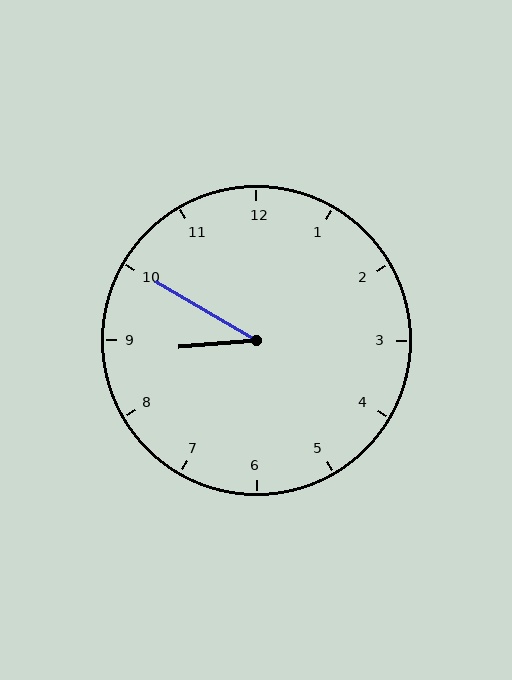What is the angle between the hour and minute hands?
Approximately 35 degrees.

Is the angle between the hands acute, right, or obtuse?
It is acute.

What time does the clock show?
8:50.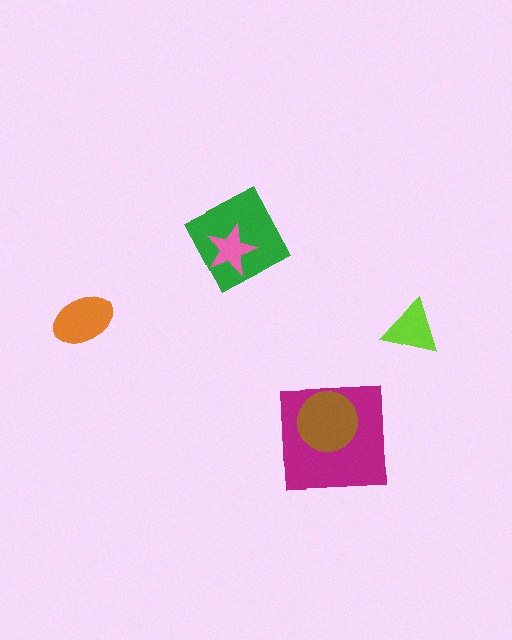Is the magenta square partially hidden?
Yes, it is partially covered by another shape.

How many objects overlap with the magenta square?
1 object overlaps with the magenta square.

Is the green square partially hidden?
Yes, it is partially covered by another shape.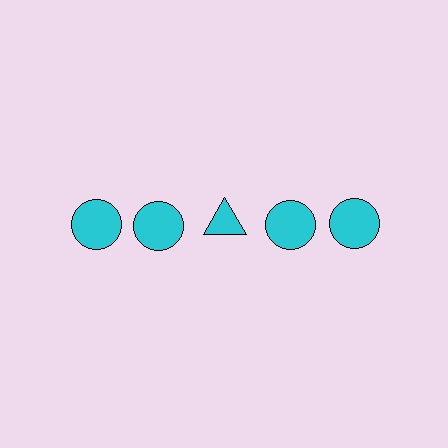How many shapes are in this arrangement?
There are 5 shapes arranged in a grid pattern.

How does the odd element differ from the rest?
It has a different shape: triangle instead of circle.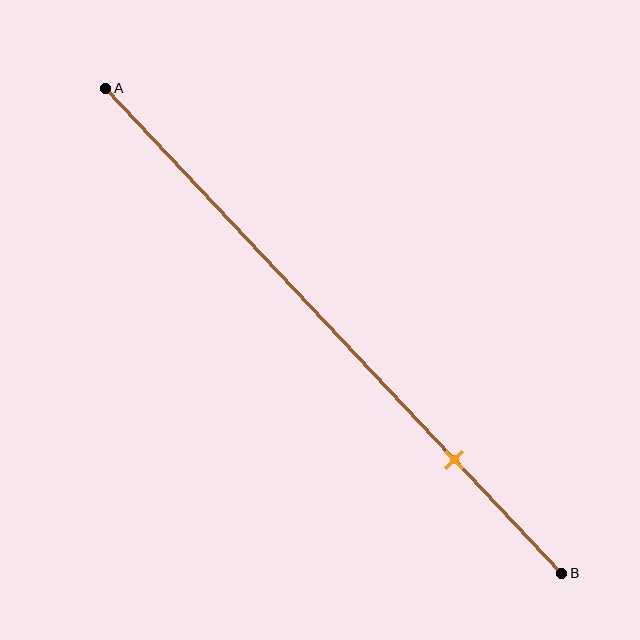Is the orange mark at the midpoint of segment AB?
No, the mark is at about 75% from A, not at the 50% midpoint.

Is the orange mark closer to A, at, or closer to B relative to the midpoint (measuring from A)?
The orange mark is closer to point B than the midpoint of segment AB.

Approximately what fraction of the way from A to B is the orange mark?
The orange mark is approximately 75% of the way from A to B.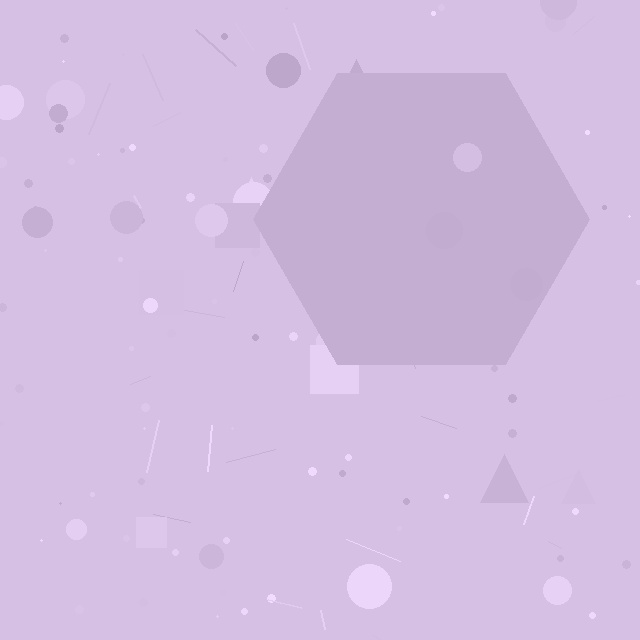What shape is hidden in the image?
A hexagon is hidden in the image.